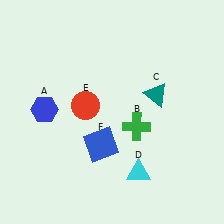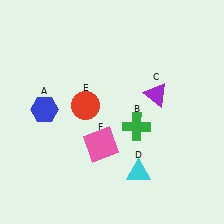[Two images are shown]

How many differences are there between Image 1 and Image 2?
There are 2 differences between the two images.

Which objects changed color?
C changed from teal to purple. F changed from blue to pink.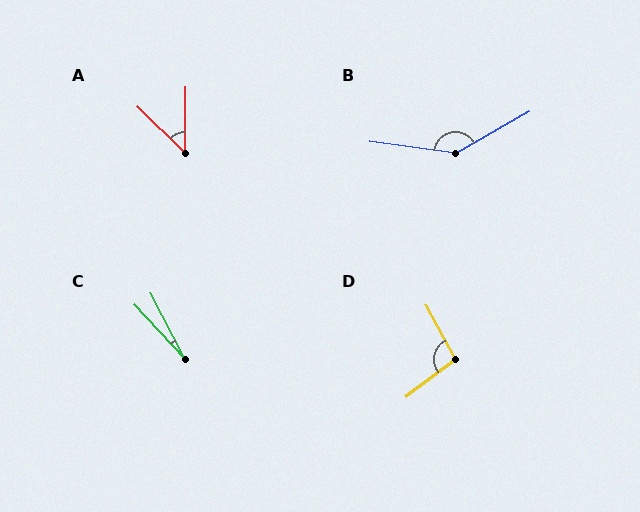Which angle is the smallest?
C, at approximately 16 degrees.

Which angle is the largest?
B, at approximately 143 degrees.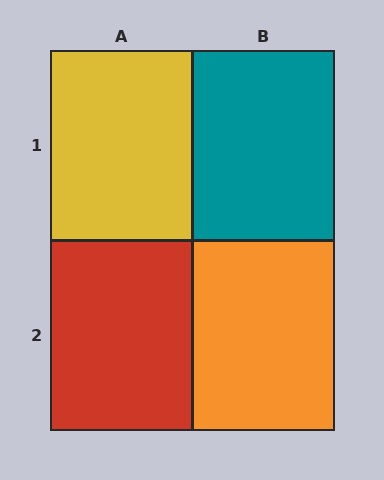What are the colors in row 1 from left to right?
Yellow, teal.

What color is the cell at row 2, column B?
Orange.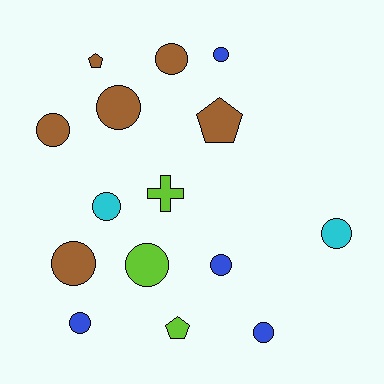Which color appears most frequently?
Brown, with 6 objects.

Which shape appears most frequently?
Circle, with 11 objects.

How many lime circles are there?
There is 1 lime circle.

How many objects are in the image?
There are 15 objects.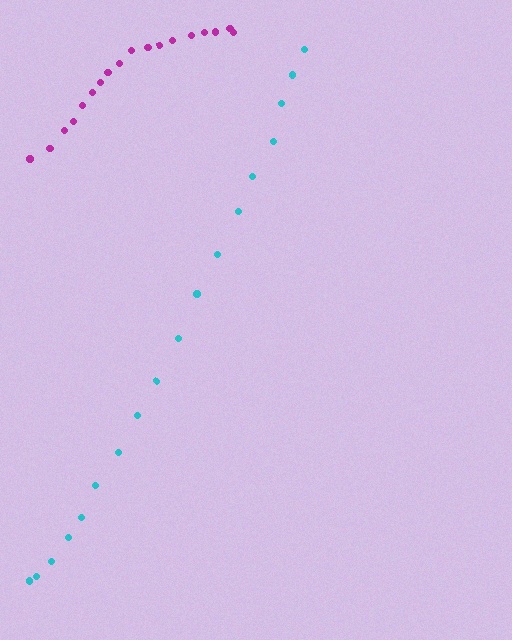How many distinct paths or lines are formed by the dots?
There are 2 distinct paths.